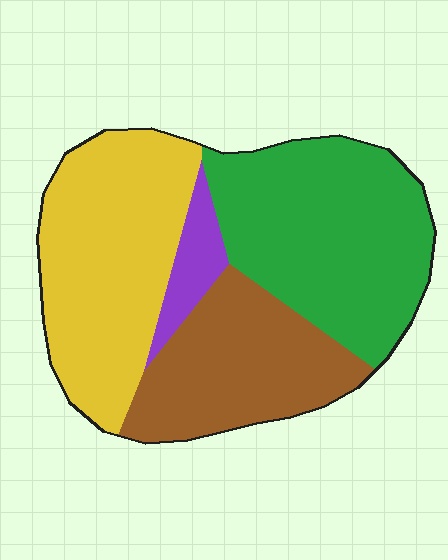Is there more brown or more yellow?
Yellow.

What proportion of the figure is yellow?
Yellow takes up about one third (1/3) of the figure.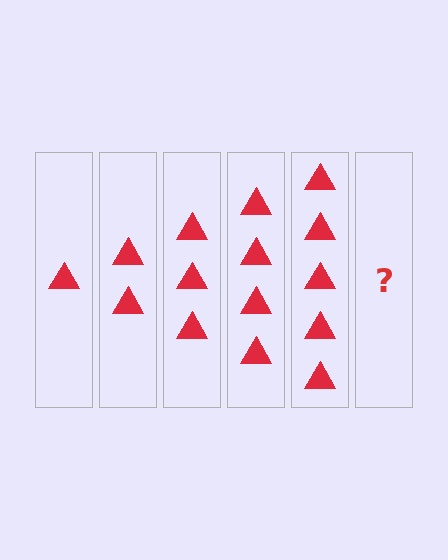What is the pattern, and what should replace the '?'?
The pattern is that each step adds one more triangle. The '?' should be 6 triangles.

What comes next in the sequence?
The next element should be 6 triangles.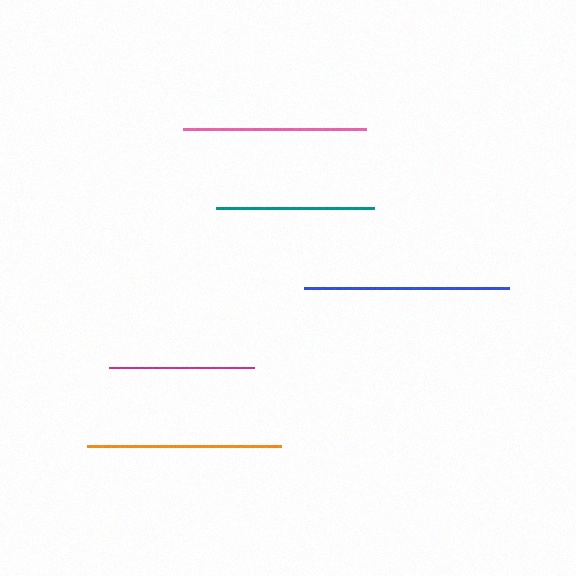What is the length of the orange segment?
The orange segment is approximately 195 pixels long.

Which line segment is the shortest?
The magenta line is the shortest at approximately 144 pixels.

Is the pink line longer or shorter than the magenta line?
The pink line is longer than the magenta line.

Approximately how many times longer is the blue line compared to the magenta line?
The blue line is approximately 1.4 times the length of the magenta line.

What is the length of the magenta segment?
The magenta segment is approximately 144 pixels long.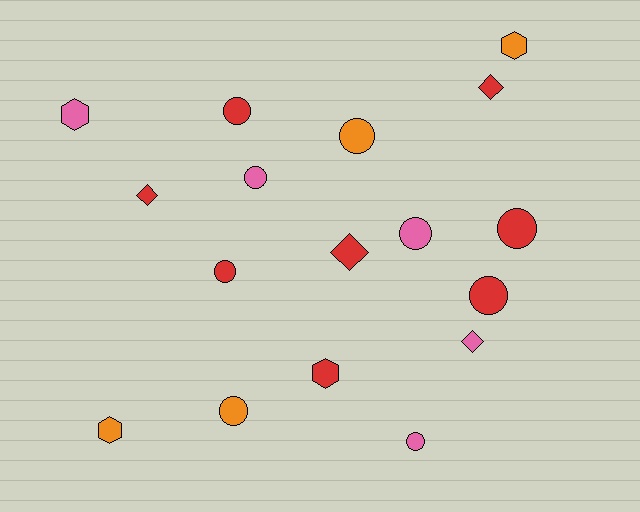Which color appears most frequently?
Red, with 8 objects.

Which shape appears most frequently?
Circle, with 9 objects.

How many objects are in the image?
There are 17 objects.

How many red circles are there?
There are 4 red circles.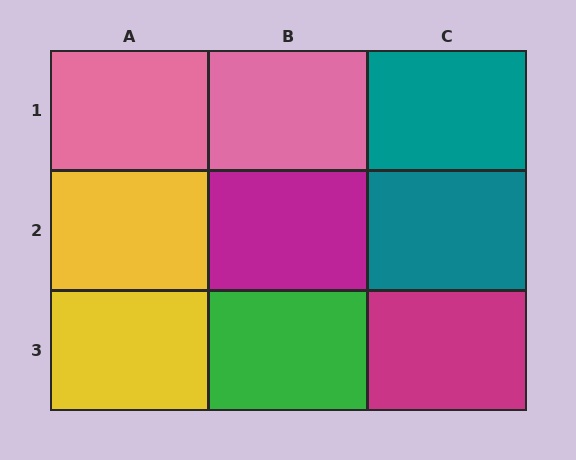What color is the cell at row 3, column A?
Yellow.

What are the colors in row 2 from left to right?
Yellow, magenta, teal.